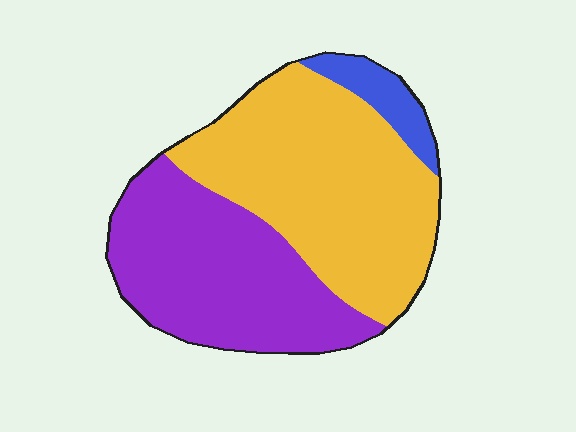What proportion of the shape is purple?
Purple covers around 40% of the shape.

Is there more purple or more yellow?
Yellow.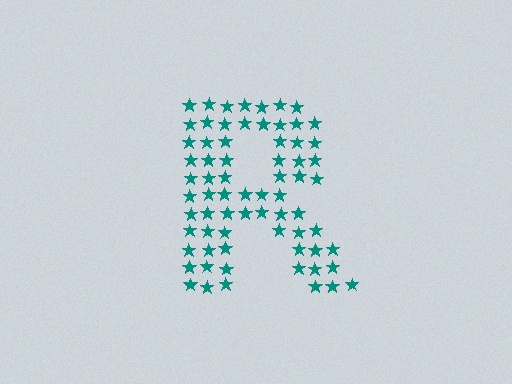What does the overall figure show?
The overall figure shows the letter R.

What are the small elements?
The small elements are stars.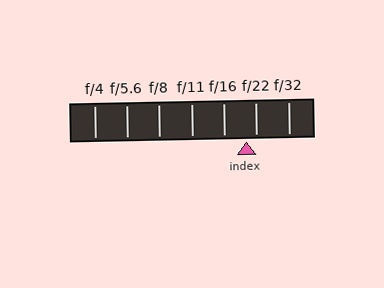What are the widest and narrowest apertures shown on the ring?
The widest aperture shown is f/4 and the narrowest is f/32.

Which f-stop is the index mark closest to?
The index mark is closest to f/22.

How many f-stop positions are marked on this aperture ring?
There are 7 f-stop positions marked.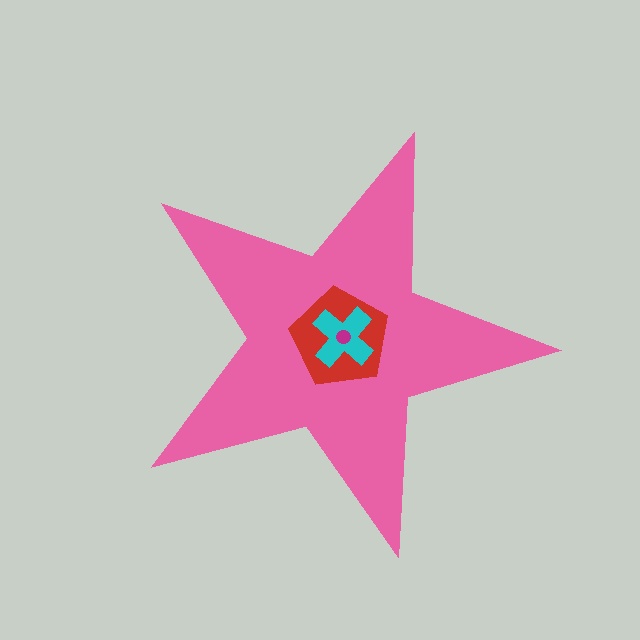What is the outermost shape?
The pink star.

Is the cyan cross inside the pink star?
Yes.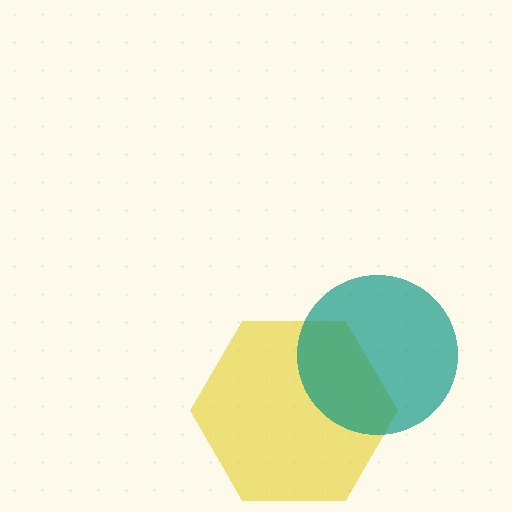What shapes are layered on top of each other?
The layered shapes are: a yellow hexagon, a teal circle.